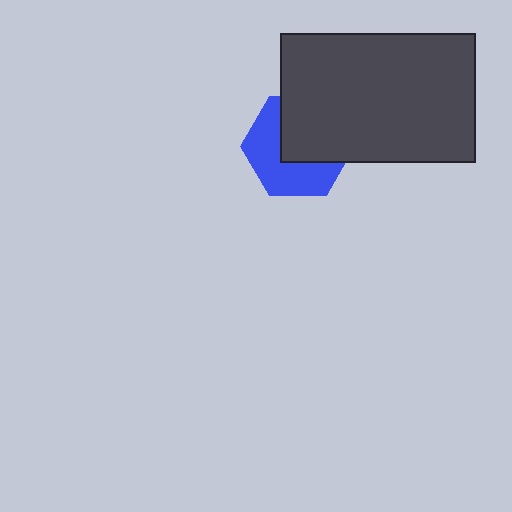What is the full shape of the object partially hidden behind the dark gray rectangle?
The partially hidden object is a blue hexagon.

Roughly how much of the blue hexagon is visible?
About half of it is visible (roughly 50%).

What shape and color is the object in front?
The object in front is a dark gray rectangle.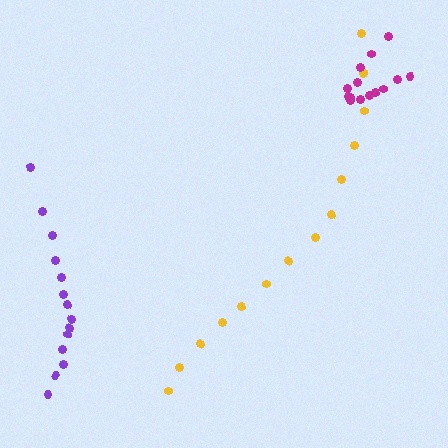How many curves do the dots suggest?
There are 3 distinct paths.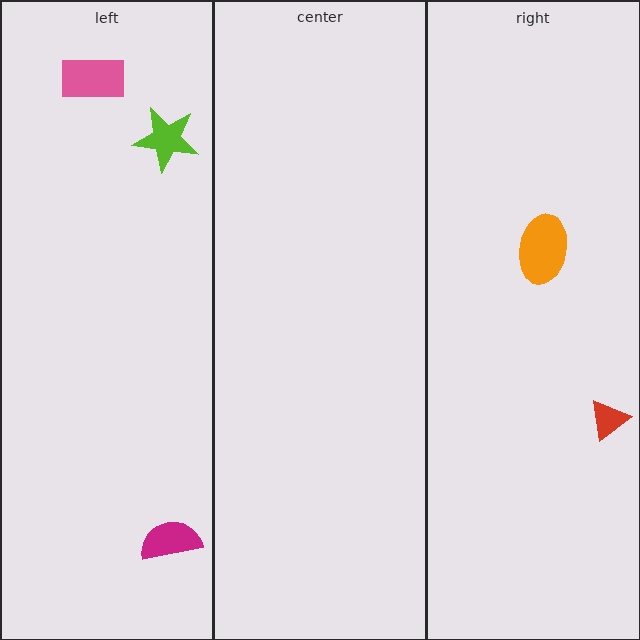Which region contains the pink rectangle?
The left region.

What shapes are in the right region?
The red triangle, the orange ellipse.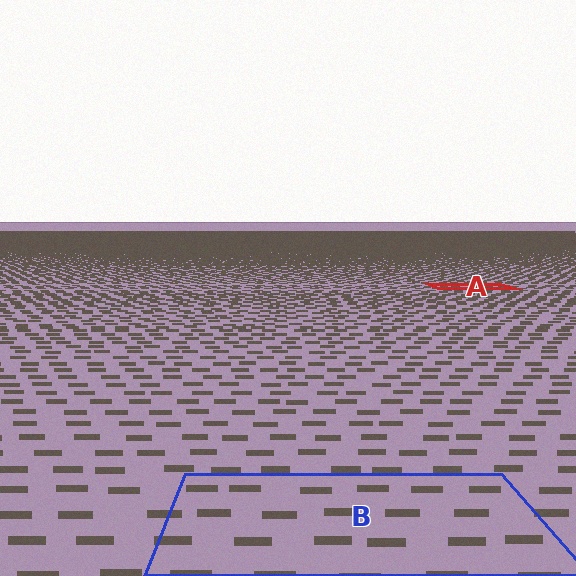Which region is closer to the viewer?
Region B is closer. The texture elements there are larger and more spread out.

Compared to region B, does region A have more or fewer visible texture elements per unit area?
Region A has more texture elements per unit area — they are packed more densely because it is farther away.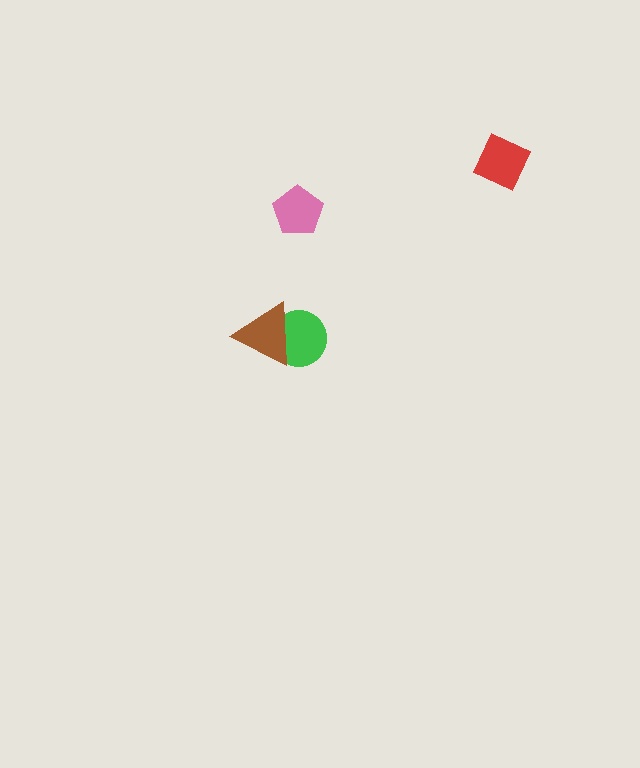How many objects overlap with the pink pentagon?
0 objects overlap with the pink pentagon.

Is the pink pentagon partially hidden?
No, no other shape covers it.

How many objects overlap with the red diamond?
0 objects overlap with the red diamond.